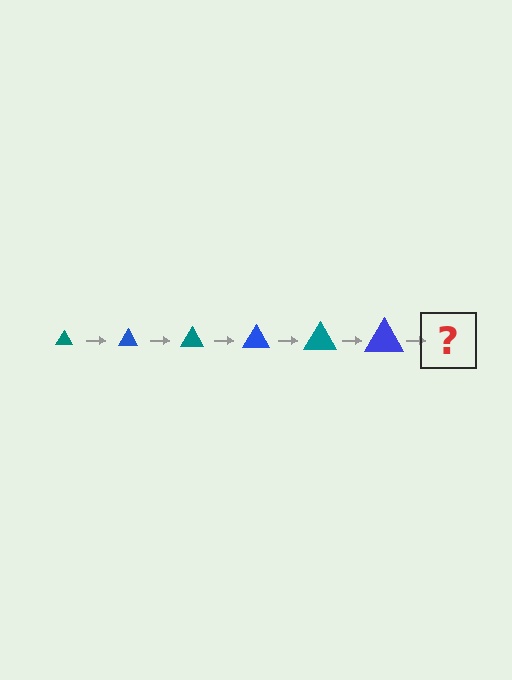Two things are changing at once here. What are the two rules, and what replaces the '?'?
The two rules are that the triangle grows larger each step and the color cycles through teal and blue. The '?' should be a teal triangle, larger than the previous one.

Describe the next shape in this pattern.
It should be a teal triangle, larger than the previous one.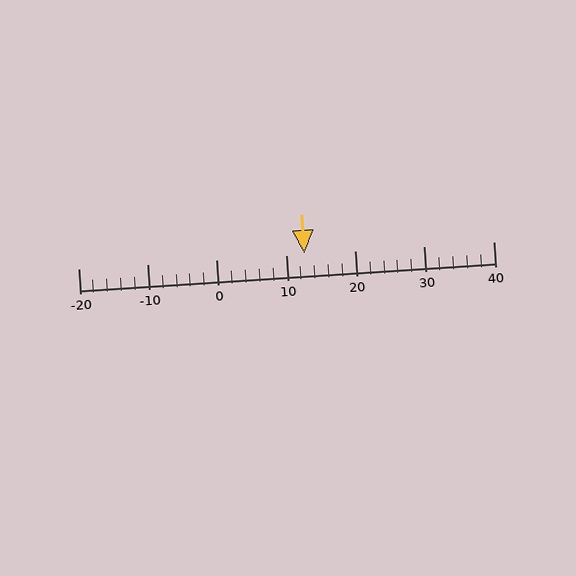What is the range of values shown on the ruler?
The ruler shows values from -20 to 40.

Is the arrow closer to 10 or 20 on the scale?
The arrow is closer to 10.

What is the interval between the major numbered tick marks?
The major tick marks are spaced 10 units apart.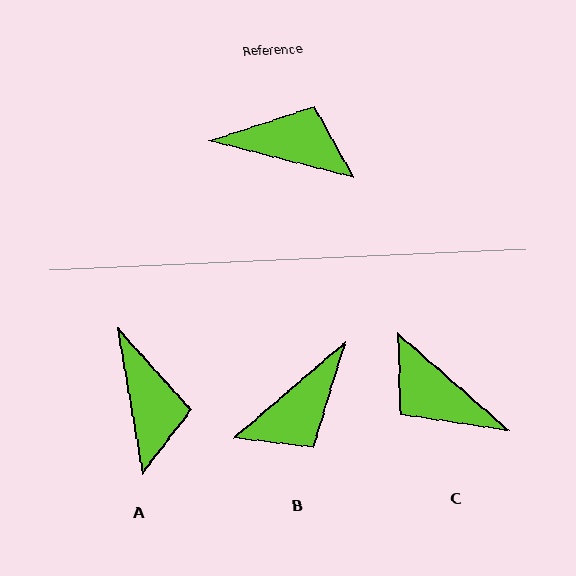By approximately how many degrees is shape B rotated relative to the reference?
Approximately 126 degrees clockwise.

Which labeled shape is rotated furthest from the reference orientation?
C, about 153 degrees away.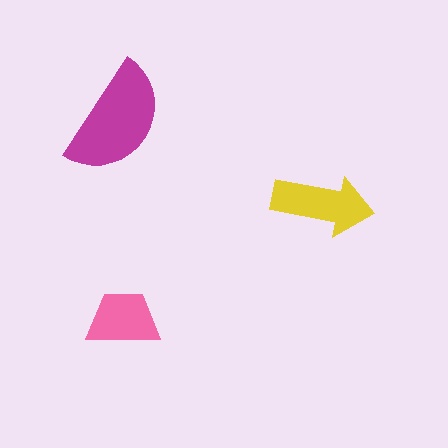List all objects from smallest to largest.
The pink trapezoid, the yellow arrow, the magenta semicircle.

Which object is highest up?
The magenta semicircle is topmost.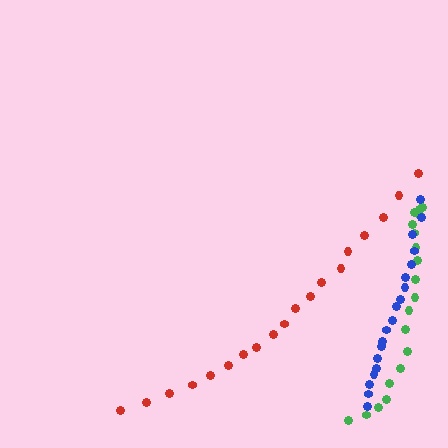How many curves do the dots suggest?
There are 3 distinct paths.